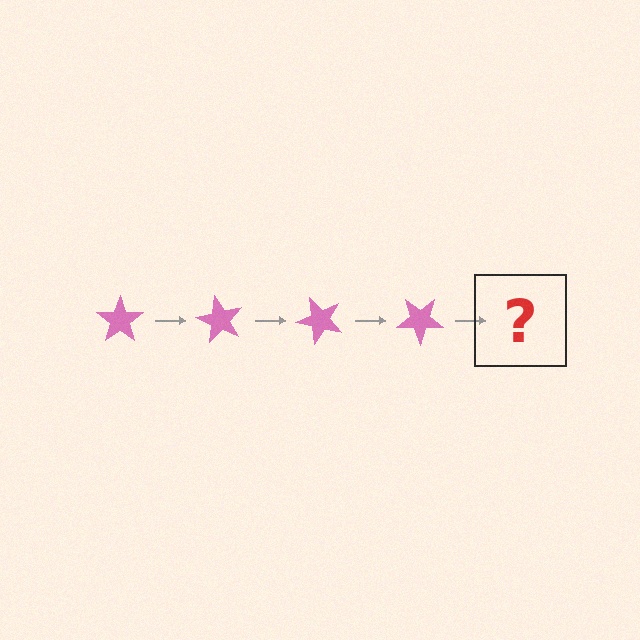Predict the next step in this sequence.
The next step is a pink star rotated 240 degrees.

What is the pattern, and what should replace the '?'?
The pattern is that the star rotates 60 degrees each step. The '?' should be a pink star rotated 240 degrees.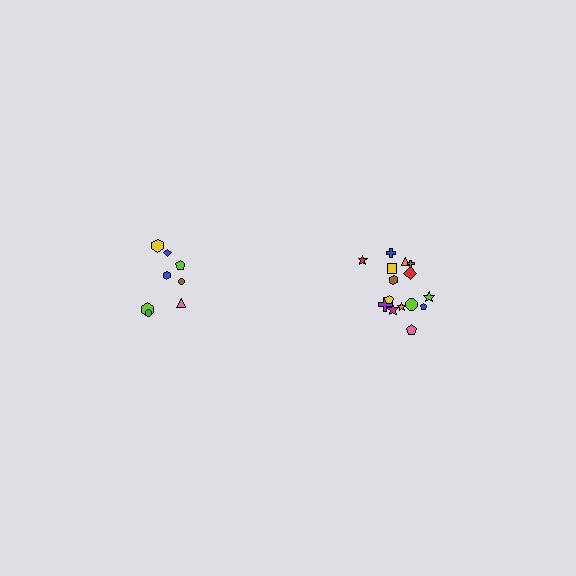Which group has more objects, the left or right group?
The right group.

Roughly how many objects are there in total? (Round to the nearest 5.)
Roughly 25 objects in total.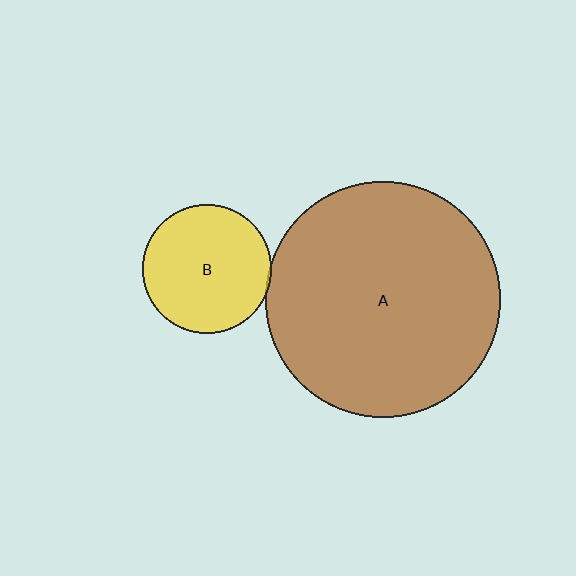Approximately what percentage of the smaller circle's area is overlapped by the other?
Approximately 5%.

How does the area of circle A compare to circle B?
Approximately 3.3 times.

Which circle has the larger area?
Circle A (brown).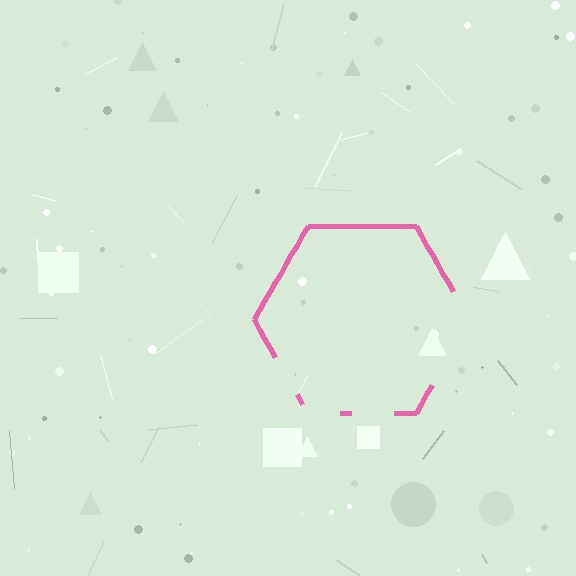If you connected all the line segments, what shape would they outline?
They would outline a hexagon.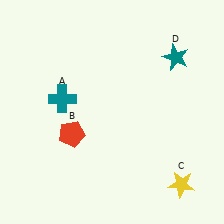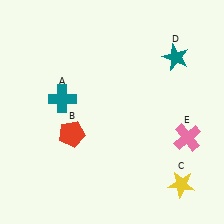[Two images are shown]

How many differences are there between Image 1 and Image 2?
There is 1 difference between the two images.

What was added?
A pink cross (E) was added in Image 2.